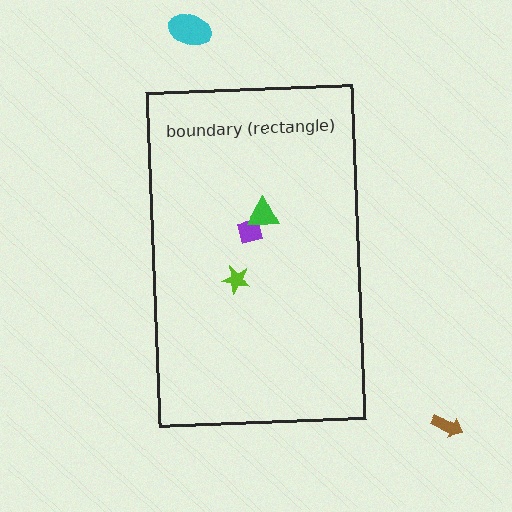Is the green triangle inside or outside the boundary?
Inside.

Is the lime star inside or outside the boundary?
Inside.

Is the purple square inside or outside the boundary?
Inside.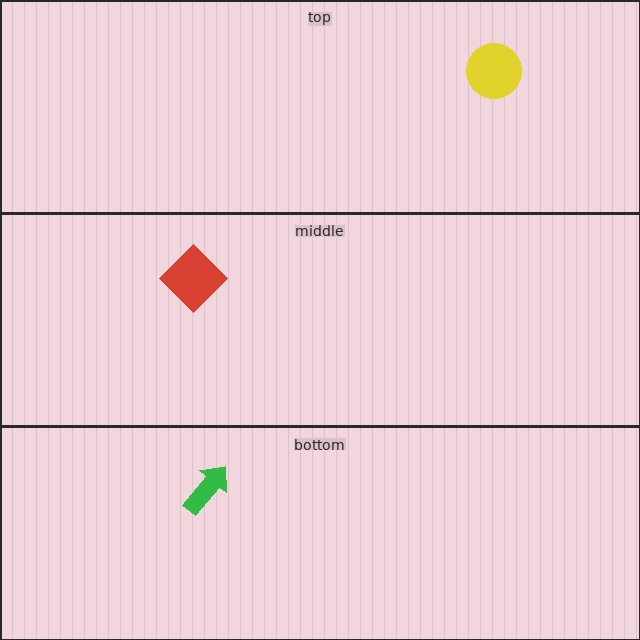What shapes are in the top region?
The yellow circle.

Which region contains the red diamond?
The middle region.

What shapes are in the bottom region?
The green arrow.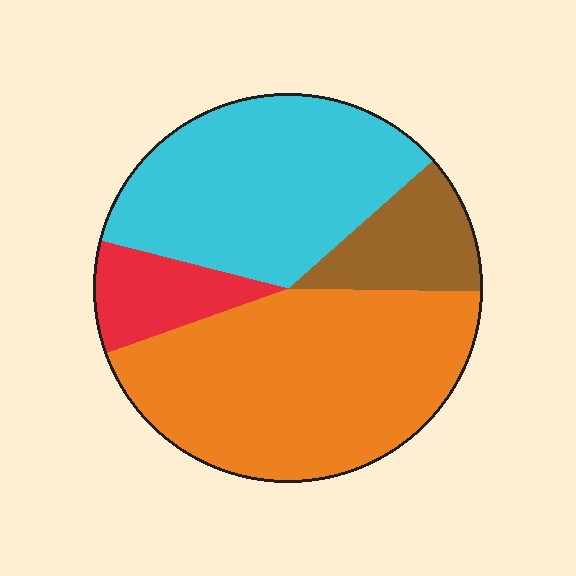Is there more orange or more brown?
Orange.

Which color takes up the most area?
Orange, at roughly 45%.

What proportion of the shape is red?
Red covers 9% of the shape.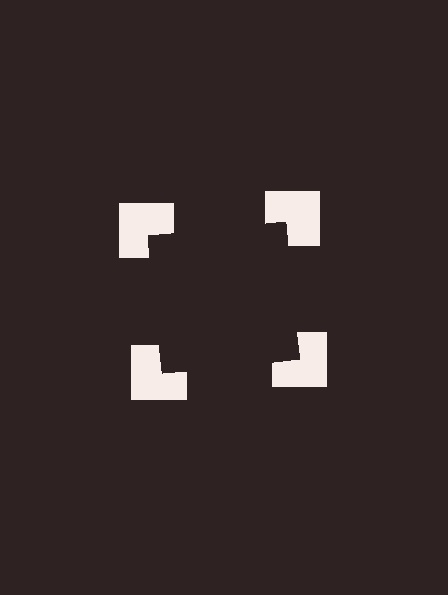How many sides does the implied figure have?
4 sides.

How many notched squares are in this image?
There are 4 — one at each vertex of the illusory square.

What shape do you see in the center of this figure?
An illusory square — its edges are inferred from the aligned wedge cuts in the notched squares, not physically drawn.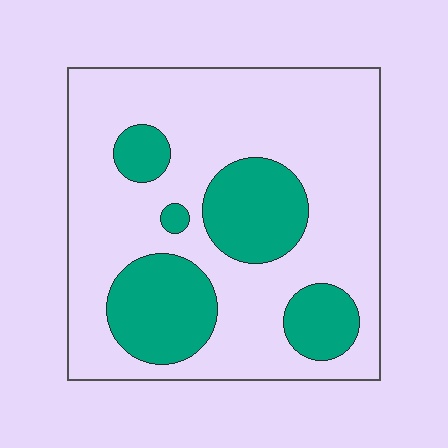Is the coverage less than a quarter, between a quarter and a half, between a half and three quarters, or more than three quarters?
Between a quarter and a half.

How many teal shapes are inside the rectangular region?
5.